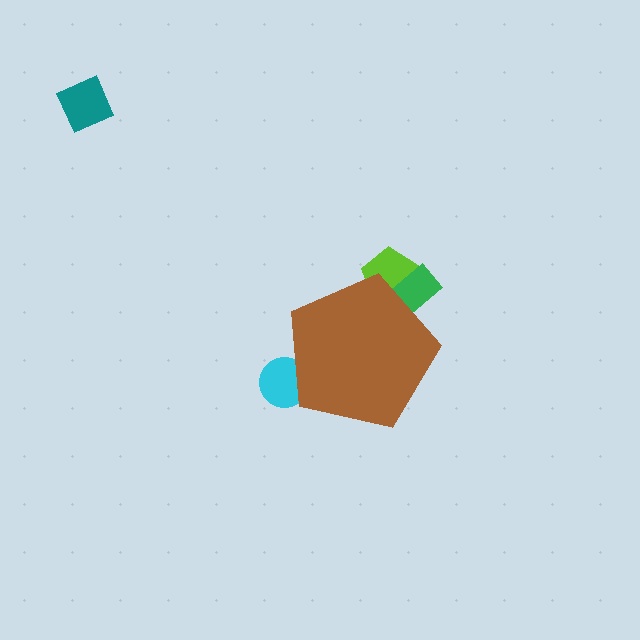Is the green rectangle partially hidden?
Yes, the green rectangle is partially hidden behind the brown pentagon.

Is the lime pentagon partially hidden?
Yes, the lime pentagon is partially hidden behind the brown pentagon.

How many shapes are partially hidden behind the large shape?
3 shapes are partially hidden.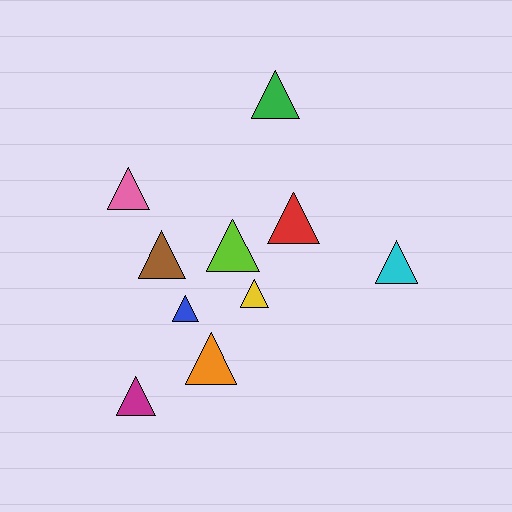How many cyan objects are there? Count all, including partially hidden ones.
There is 1 cyan object.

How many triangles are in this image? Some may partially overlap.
There are 10 triangles.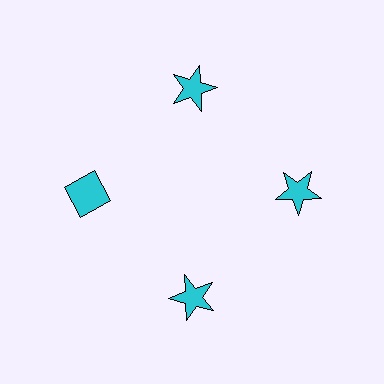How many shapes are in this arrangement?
There are 4 shapes arranged in a ring pattern.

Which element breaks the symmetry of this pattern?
The cyan diamond at roughly the 9 o'clock position breaks the symmetry. All other shapes are cyan stars.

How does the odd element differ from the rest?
It has a different shape: diamond instead of star.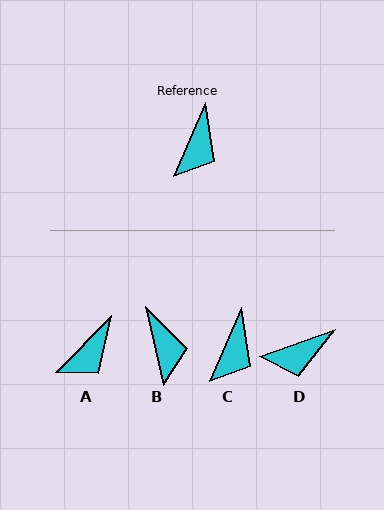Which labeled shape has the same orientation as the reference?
C.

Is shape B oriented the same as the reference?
No, it is off by about 37 degrees.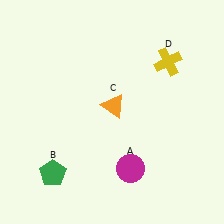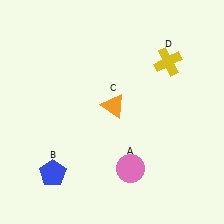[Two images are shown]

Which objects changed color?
A changed from magenta to pink. B changed from green to blue.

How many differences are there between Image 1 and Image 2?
There are 2 differences between the two images.